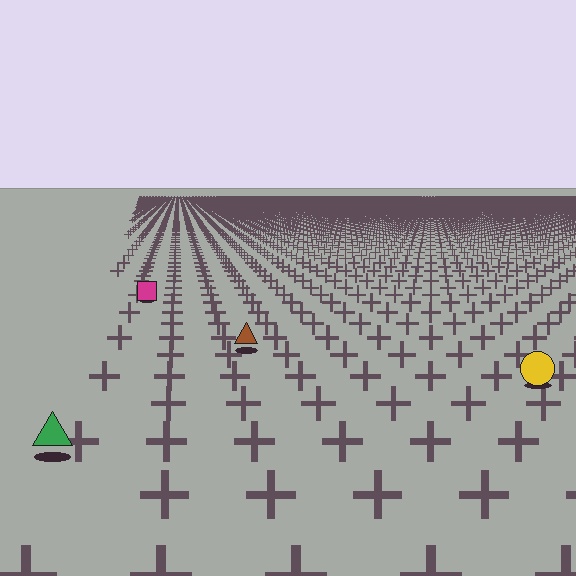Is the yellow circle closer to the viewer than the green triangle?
No. The green triangle is closer — you can tell from the texture gradient: the ground texture is coarser near it.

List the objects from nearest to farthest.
From nearest to farthest: the green triangle, the yellow circle, the brown triangle, the magenta square.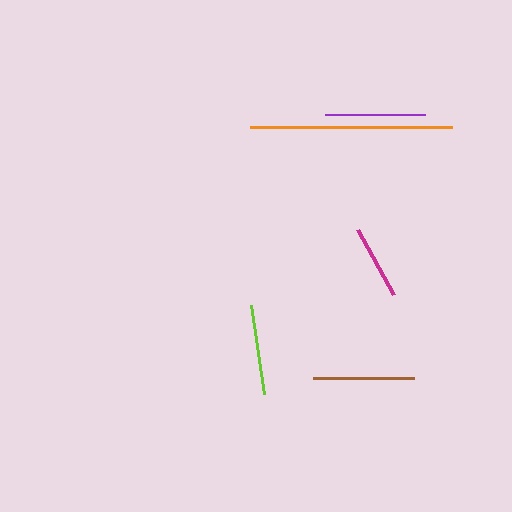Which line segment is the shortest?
The magenta line is the shortest at approximately 74 pixels.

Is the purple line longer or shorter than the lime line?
The purple line is longer than the lime line.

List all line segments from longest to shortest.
From longest to shortest: orange, brown, purple, lime, magenta.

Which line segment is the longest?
The orange line is the longest at approximately 201 pixels.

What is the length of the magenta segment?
The magenta segment is approximately 74 pixels long.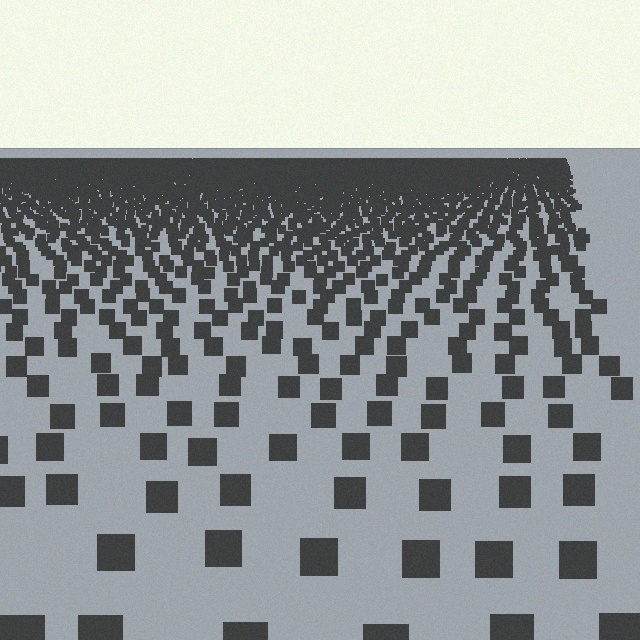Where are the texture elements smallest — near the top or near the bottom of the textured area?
Near the top.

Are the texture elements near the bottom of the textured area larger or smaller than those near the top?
Larger. Near the bottom, elements are closer to the viewer and appear at a bigger on-screen size.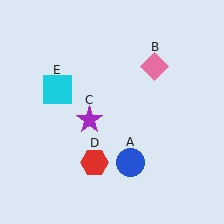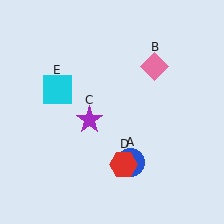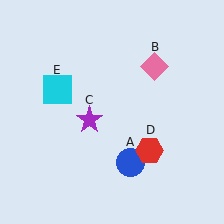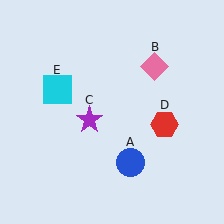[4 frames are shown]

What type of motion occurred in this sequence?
The red hexagon (object D) rotated counterclockwise around the center of the scene.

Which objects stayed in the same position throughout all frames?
Blue circle (object A) and pink diamond (object B) and purple star (object C) and cyan square (object E) remained stationary.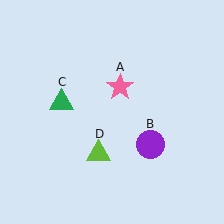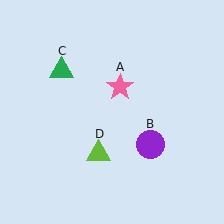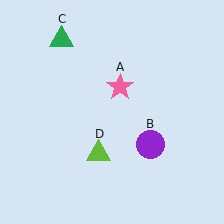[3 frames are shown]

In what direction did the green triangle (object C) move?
The green triangle (object C) moved up.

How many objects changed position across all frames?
1 object changed position: green triangle (object C).